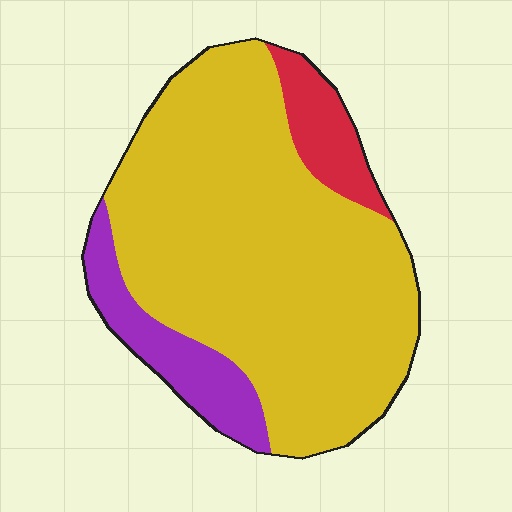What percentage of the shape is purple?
Purple covers 13% of the shape.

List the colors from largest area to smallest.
From largest to smallest: yellow, purple, red.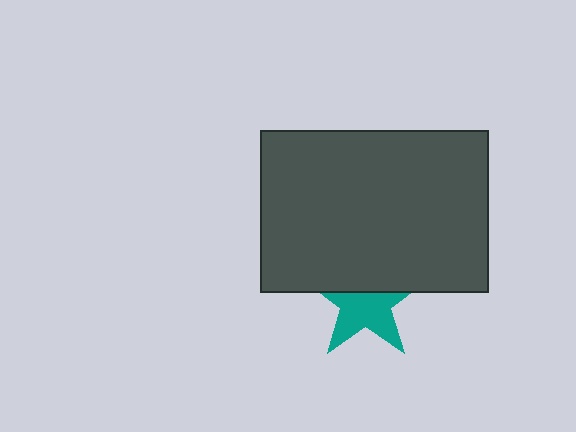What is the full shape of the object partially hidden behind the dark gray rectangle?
The partially hidden object is a teal star.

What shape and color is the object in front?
The object in front is a dark gray rectangle.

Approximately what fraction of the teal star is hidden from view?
Roughly 43% of the teal star is hidden behind the dark gray rectangle.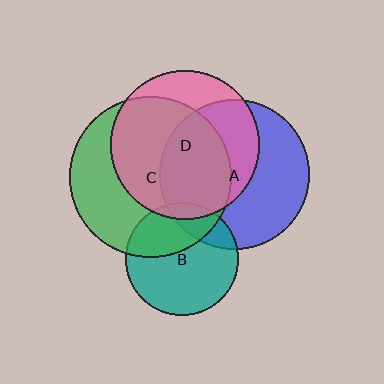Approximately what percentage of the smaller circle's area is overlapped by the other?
Approximately 50%.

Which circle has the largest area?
Circle C (green).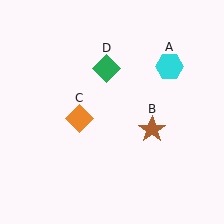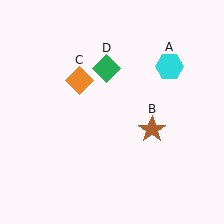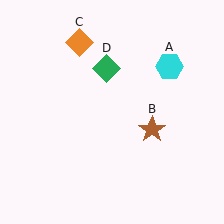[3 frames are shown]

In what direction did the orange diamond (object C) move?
The orange diamond (object C) moved up.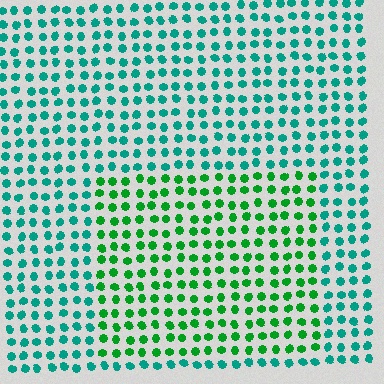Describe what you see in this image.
The image is filled with small teal elements in a uniform arrangement. A rectangle-shaped region is visible where the elements are tinted to a slightly different hue, forming a subtle color boundary.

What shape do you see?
I see a rectangle.